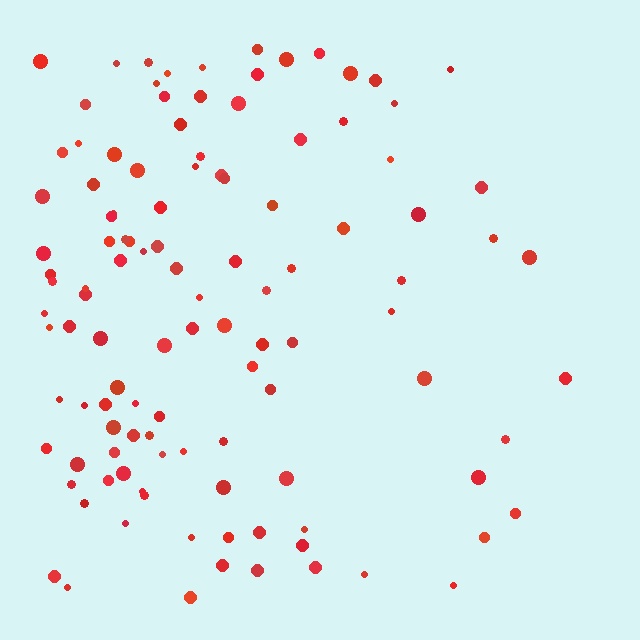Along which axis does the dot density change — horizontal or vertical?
Horizontal.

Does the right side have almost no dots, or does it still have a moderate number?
Still a moderate number, just noticeably fewer than the left.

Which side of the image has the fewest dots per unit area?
The right.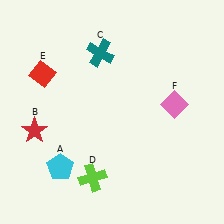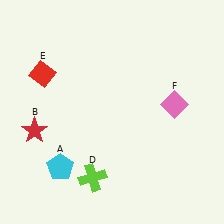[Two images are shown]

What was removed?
The teal cross (C) was removed in Image 2.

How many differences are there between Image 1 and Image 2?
There is 1 difference between the two images.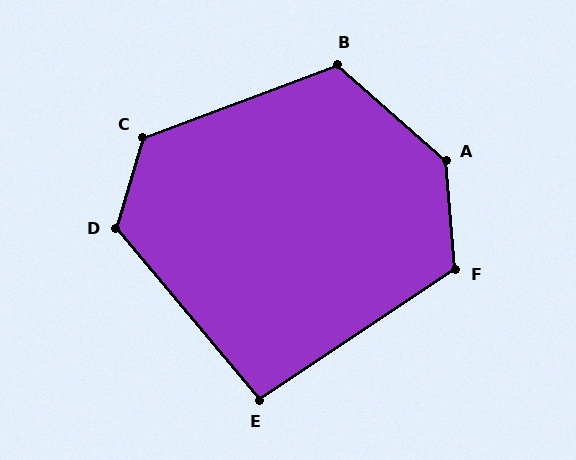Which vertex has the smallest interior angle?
E, at approximately 96 degrees.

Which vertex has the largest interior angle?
A, at approximately 137 degrees.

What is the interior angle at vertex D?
Approximately 124 degrees (obtuse).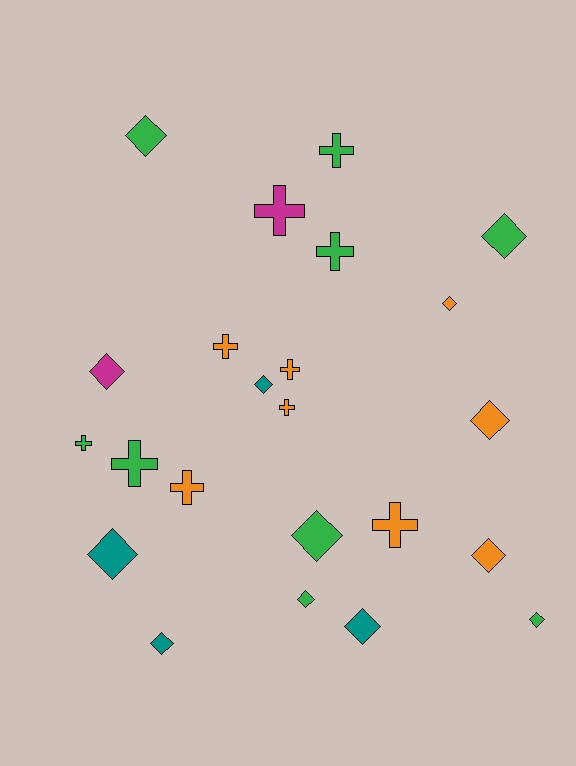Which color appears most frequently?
Green, with 9 objects.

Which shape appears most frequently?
Diamond, with 13 objects.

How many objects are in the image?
There are 23 objects.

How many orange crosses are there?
There are 5 orange crosses.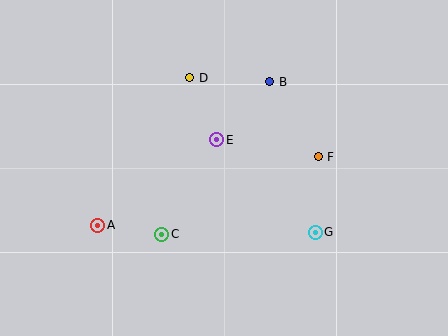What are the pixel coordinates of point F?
Point F is at (318, 157).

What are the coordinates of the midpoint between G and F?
The midpoint between G and F is at (317, 195).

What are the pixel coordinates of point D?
Point D is at (190, 78).